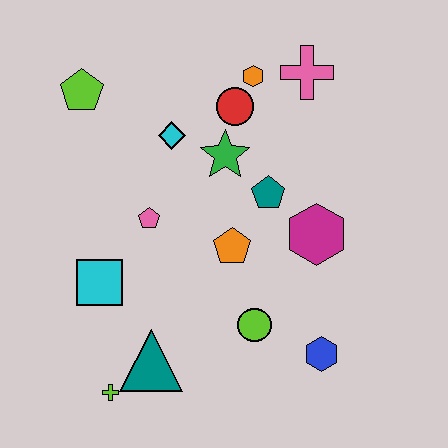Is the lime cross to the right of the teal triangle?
No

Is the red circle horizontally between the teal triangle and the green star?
No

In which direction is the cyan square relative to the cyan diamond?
The cyan square is below the cyan diamond.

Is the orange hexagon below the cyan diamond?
No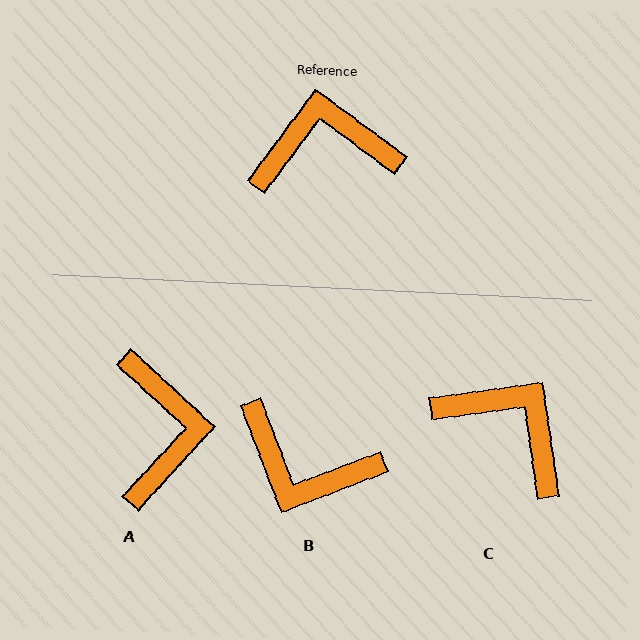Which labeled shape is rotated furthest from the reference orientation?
B, about 147 degrees away.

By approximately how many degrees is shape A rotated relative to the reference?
Approximately 96 degrees clockwise.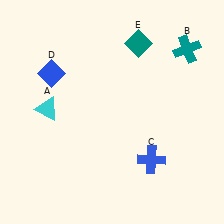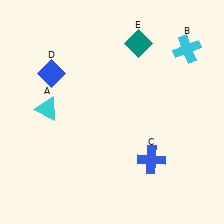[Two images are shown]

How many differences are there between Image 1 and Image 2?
There is 1 difference between the two images.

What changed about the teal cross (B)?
In Image 1, B is teal. In Image 2, it changed to cyan.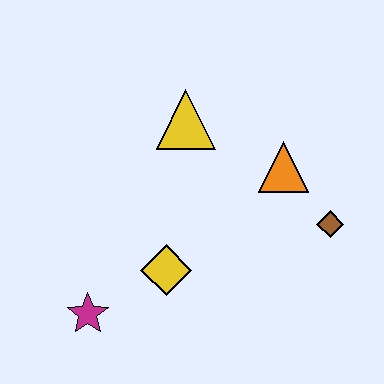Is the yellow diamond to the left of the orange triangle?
Yes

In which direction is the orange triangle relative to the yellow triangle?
The orange triangle is to the right of the yellow triangle.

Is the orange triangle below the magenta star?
No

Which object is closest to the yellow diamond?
The magenta star is closest to the yellow diamond.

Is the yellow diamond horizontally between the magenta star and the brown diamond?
Yes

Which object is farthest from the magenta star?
The brown diamond is farthest from the magenta star.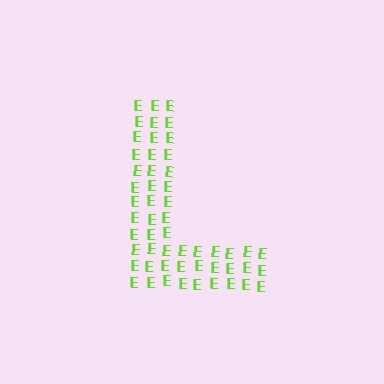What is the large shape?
The large shape is the letter L.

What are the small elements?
The small elements are letter E's.